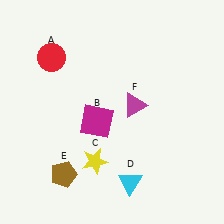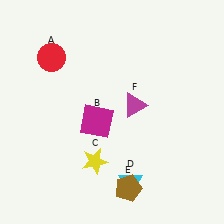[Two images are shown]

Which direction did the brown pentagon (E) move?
The brown pentagon (E) moved right.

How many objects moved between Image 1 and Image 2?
1 object moved between the two images.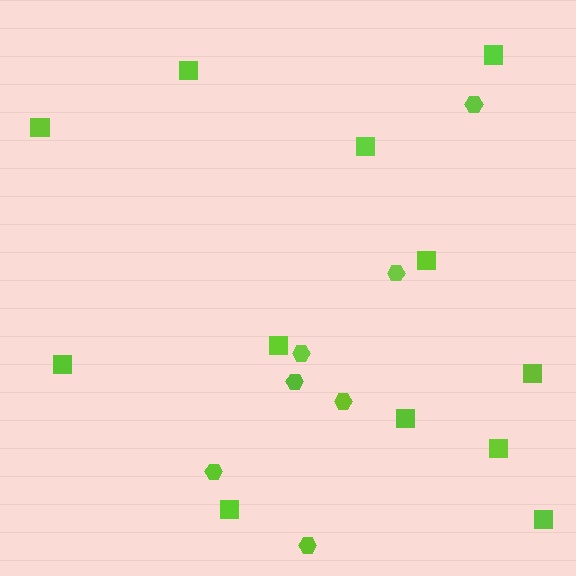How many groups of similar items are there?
There are 2 groups: one group of squares (12) and one group of hexagons (7).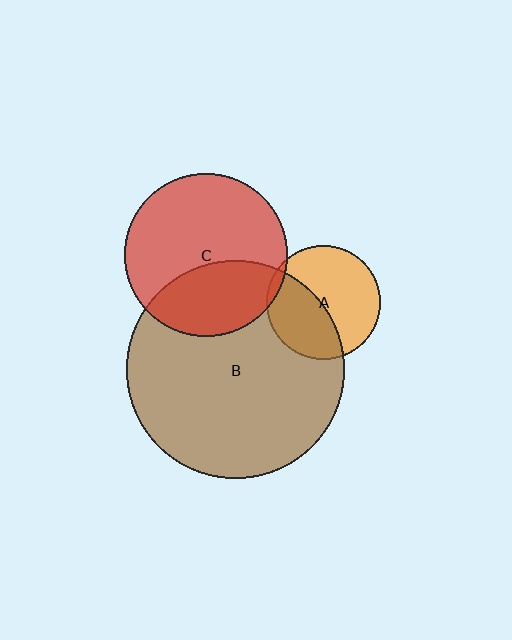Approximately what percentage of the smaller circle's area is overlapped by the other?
Approximately 40%.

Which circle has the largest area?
Circle B (brown).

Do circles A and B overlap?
Yes.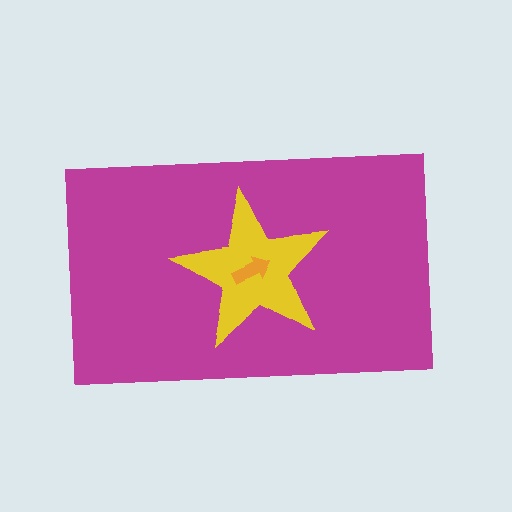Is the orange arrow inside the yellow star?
Yes.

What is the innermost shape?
The orange arrow.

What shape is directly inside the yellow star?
The orange arrow.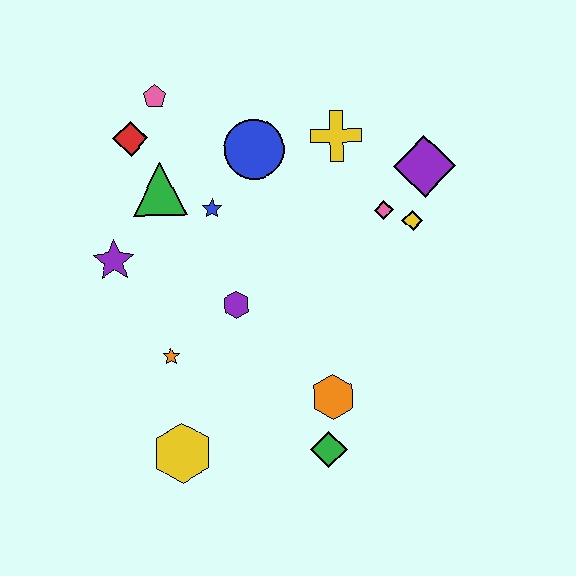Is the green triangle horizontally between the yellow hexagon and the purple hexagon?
No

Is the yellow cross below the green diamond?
No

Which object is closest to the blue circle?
The blue star is closest to the blue circle.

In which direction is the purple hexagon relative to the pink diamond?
The purple hexagon is to the left of the pink diamond.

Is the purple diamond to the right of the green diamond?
Yes